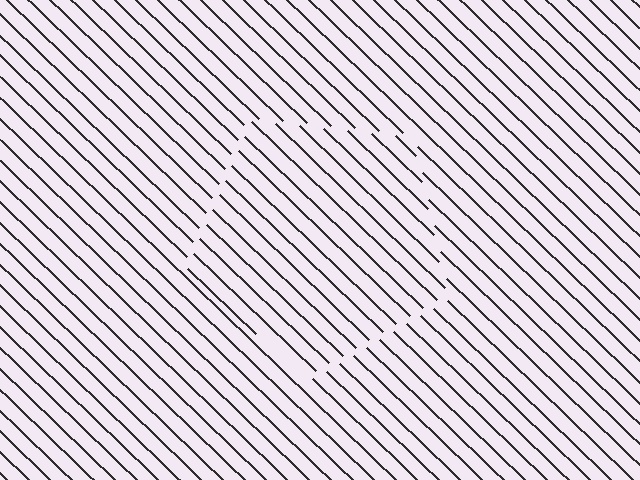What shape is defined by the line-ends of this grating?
An illusory pentagon. The interior of the shape contains the same grating, shifted by half a period — the contour is defined by the phase discontinuity where line-ends from the inner and outer gratings abut.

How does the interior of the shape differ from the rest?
The interior of the shape contains the same grating, shifted by half a period — the contour is defined by the phase discontinuity where line-ends from the inner and outer gratings abut.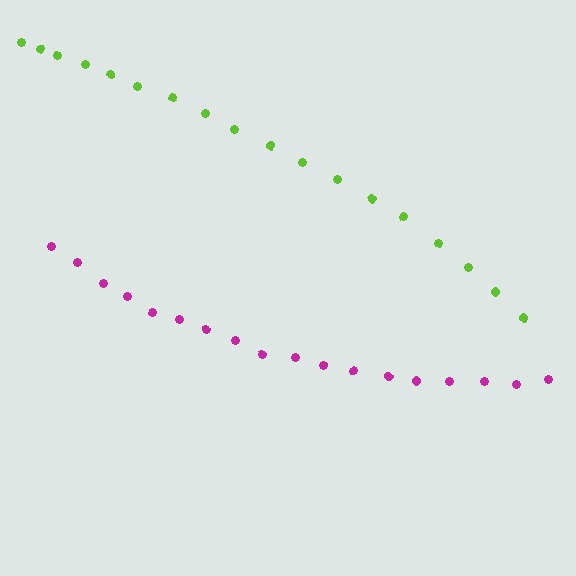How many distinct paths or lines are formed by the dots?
There are 2 distinct paths.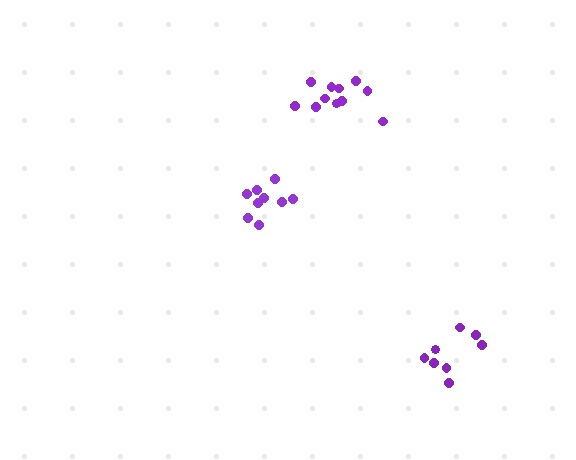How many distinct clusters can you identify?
There are 3 distinct clusters.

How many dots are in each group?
Group 1: 8 dots, Group 2: 11 dots, Group 3: 9 dots (28 total).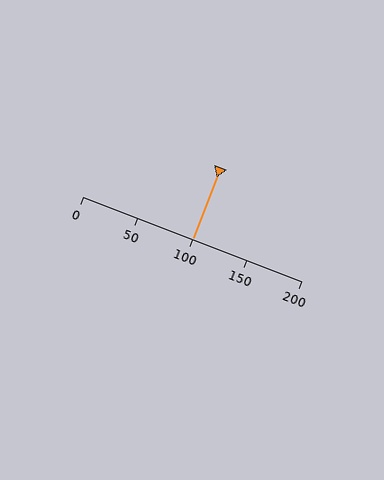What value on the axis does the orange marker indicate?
The marker indicates approximately 100.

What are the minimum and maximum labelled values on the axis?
The axis runs from 0 to 200.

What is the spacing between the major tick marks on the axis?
The major ticks are spaced 50 apart.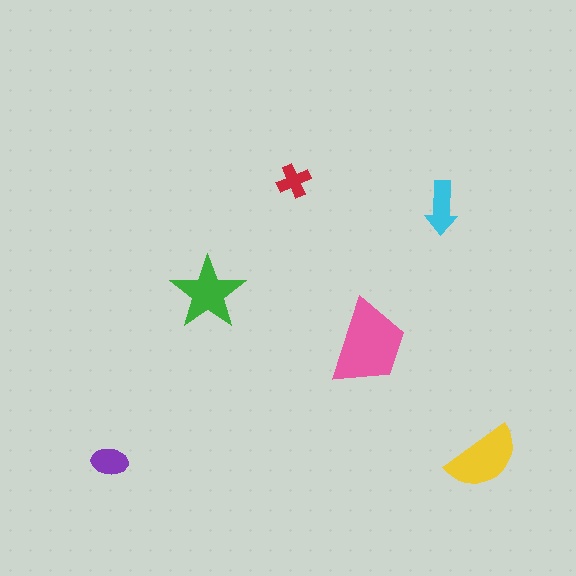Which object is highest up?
The red cross is topmost.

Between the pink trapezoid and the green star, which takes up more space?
The pink trapezoid.